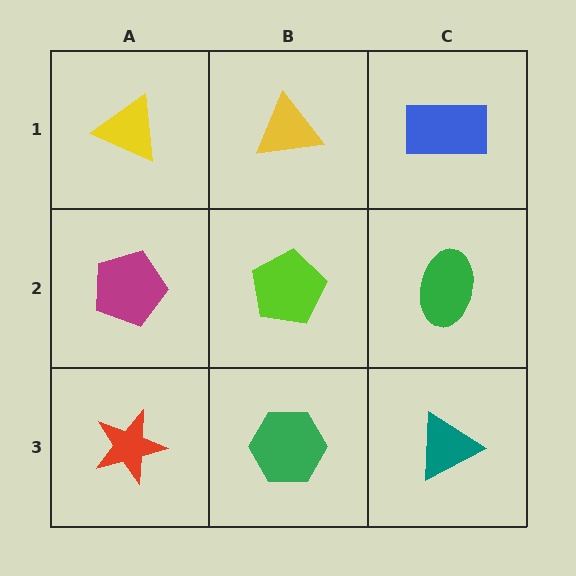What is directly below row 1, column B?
A lime pentagon.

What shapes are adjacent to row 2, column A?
A yellow triangle (row 1, column A), a red star (row 3, column A), a lime pentagon (row 2, column B).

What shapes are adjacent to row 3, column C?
A green ellipse (row 2, column C), a green hexagon (row 3, column B).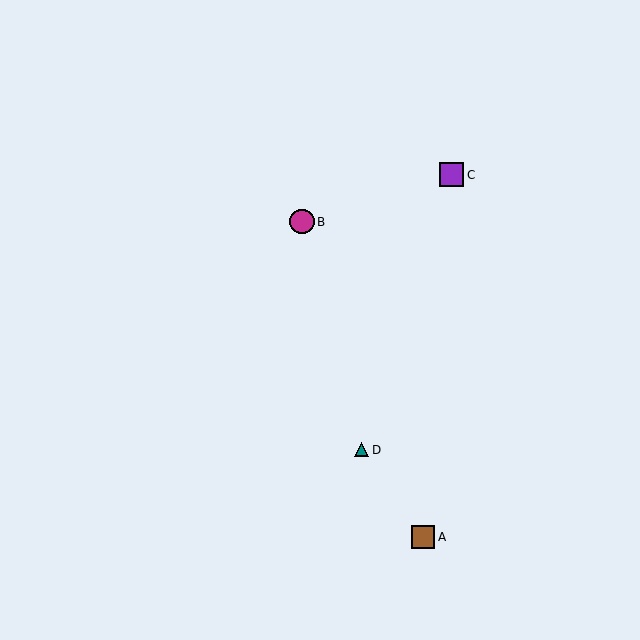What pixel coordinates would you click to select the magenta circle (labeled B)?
Click at (302, 222) to select the magenta circle B.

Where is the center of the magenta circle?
The center of the magenta circle is at (302, 222).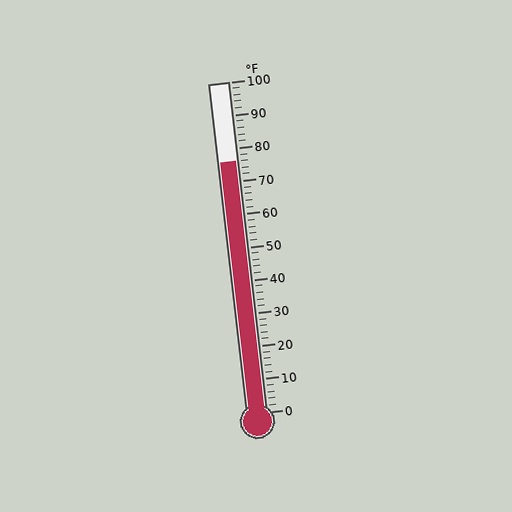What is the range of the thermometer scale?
The thermometer scale ranges from 0°F to 100°F.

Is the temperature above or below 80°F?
The temperature is below 80°F.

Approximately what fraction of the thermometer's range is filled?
The thermometer is filled to approximately 75% of its range.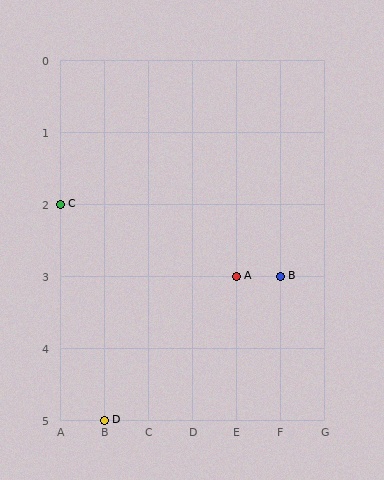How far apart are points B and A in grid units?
Points B and A are 1 column apart.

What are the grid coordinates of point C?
Point C is at grid coordinates (A, 2).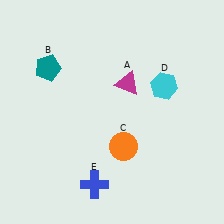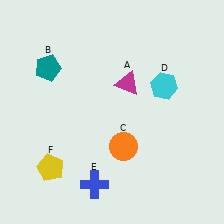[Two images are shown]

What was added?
A yellow pentagon (F) was added in Image 2.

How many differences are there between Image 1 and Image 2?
There is 1 difference between the two images.